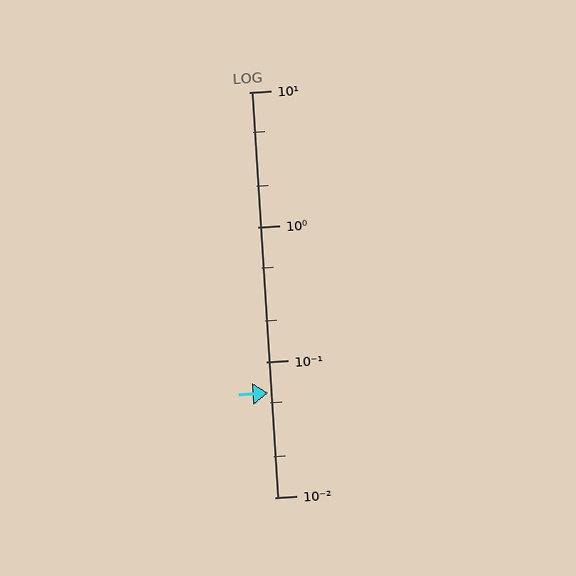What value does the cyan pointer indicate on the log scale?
The pointer indicates approximately 0.059.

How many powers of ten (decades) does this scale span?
The scale spans 3 decades, from 0.01 to 10.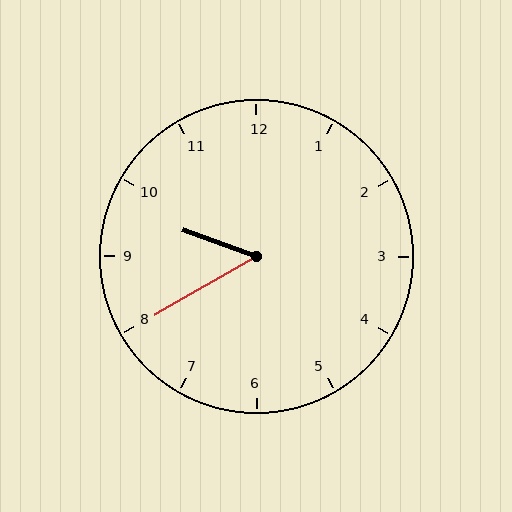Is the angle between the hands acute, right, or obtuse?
It is acute.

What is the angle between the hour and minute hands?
Approximately 50 degrees.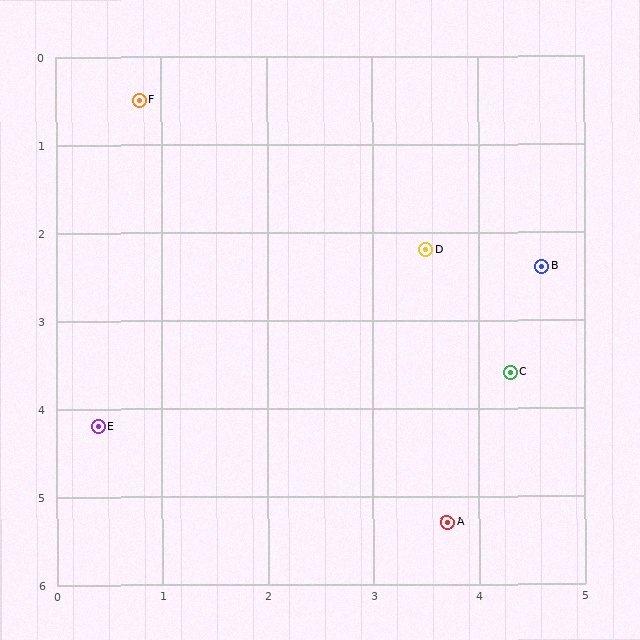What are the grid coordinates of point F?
Point F is at approximately (0.8, 0.5).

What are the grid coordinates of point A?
Point A is at approximately (3.7, 5.3).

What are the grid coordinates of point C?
Point C is at approximately (4.3, 3.6).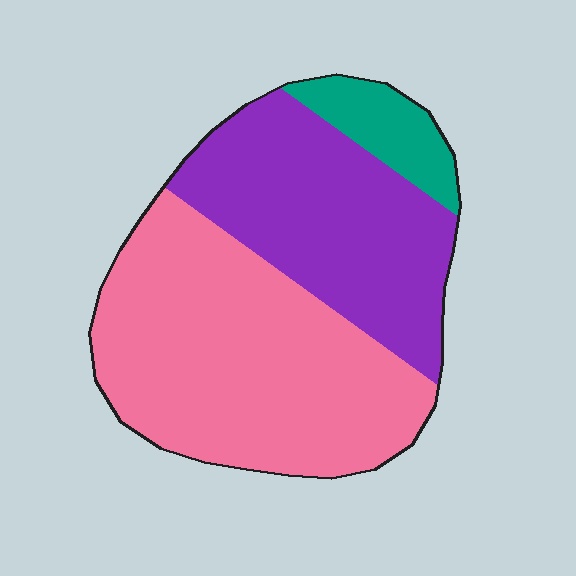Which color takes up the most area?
Pink, at roughly 55%.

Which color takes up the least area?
Teal, at roughly 10%.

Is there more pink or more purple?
Pink.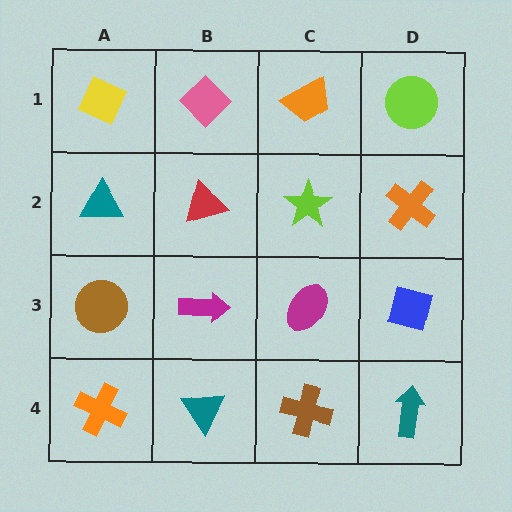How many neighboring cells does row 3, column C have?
4.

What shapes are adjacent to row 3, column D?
An orange cross (row 2, column D), a teal arrow (row 4, column D), a magenta ellipse (row 3, column C).